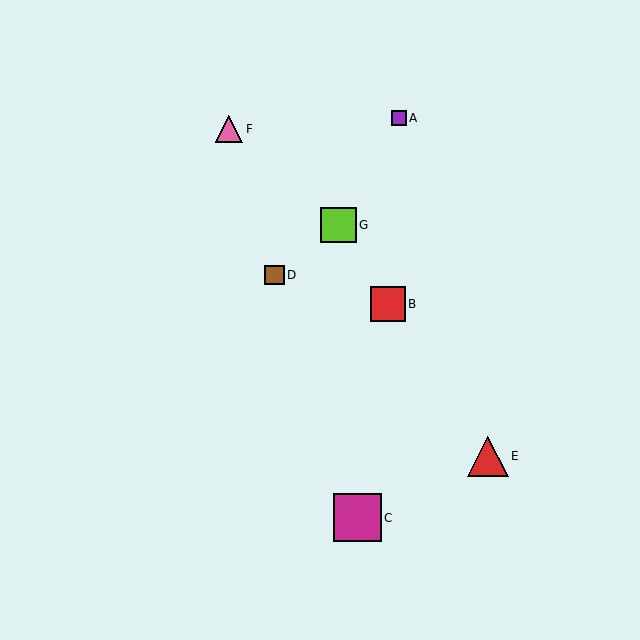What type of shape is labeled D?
Shape D is a brown square.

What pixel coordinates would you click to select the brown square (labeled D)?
Click at (274, 275) to select the brown square D.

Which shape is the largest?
The magenta square (labeled C) is the largest.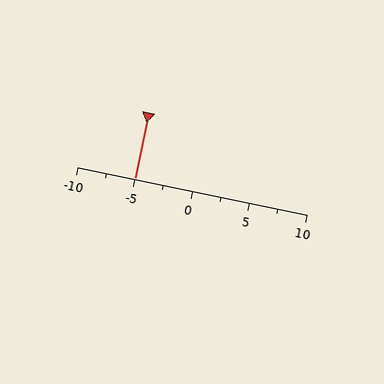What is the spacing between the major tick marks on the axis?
The major ticks are spaced 5 apart.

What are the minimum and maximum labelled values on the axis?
The axis runs from -10 to 10.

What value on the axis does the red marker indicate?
The marker indicates approximately -5.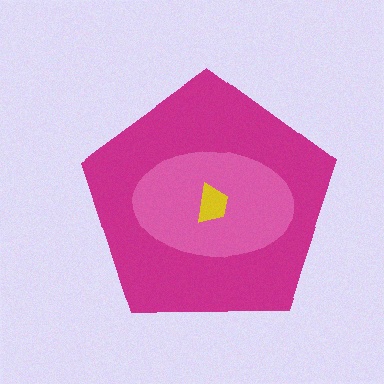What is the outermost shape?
The magenta pentagon.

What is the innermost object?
The yellow trapezoid.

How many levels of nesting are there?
3.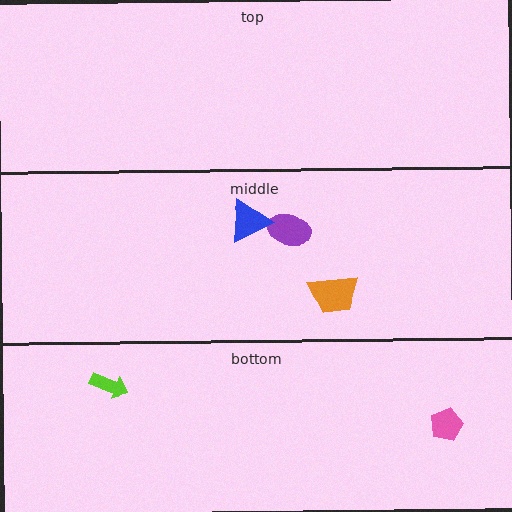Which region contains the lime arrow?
The bottom region.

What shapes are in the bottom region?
The pink pentagon, the lime arrow.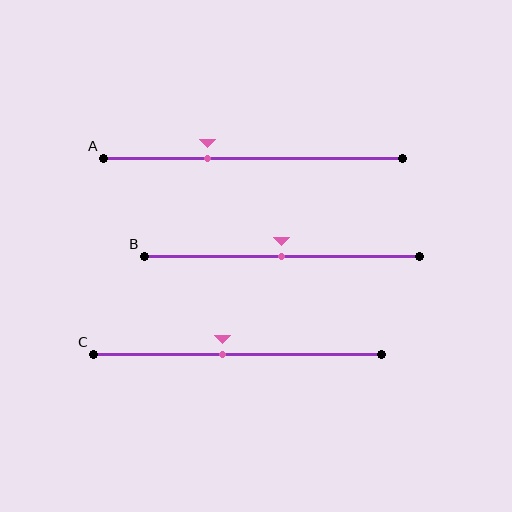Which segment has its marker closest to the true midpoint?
Segment B has its marker closest to the true midpoint.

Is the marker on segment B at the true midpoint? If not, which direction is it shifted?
Yes, the marker on segment B is at the true midpoint.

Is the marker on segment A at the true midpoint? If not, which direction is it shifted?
No, the marker on segment A is shifted to the left by about 15% of the segment length.